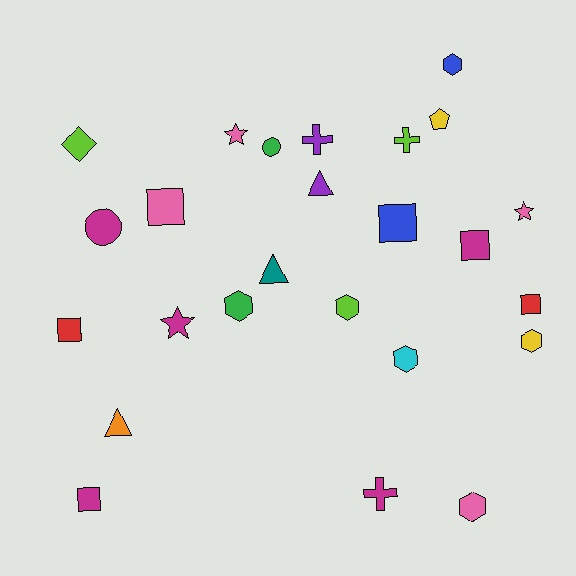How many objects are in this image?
There are 25 objects.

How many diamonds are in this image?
There is 1 diamond.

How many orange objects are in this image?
There is 1 orange object.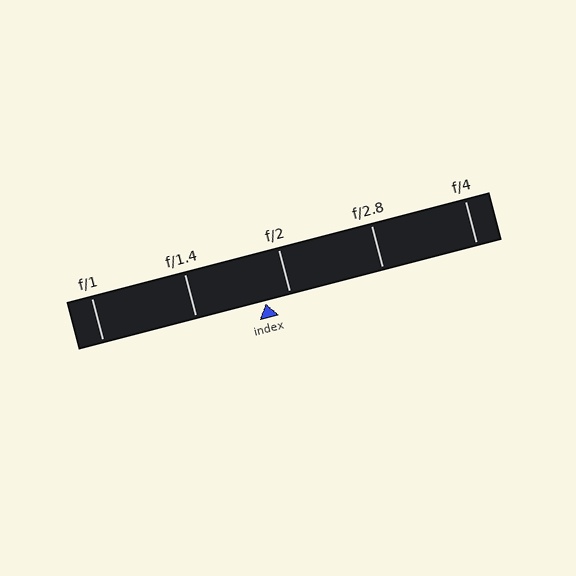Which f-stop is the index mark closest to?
The index mark is closest to f/2.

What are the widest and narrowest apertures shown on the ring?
The widest aperture shown is f/1 and the narrowest is f/4.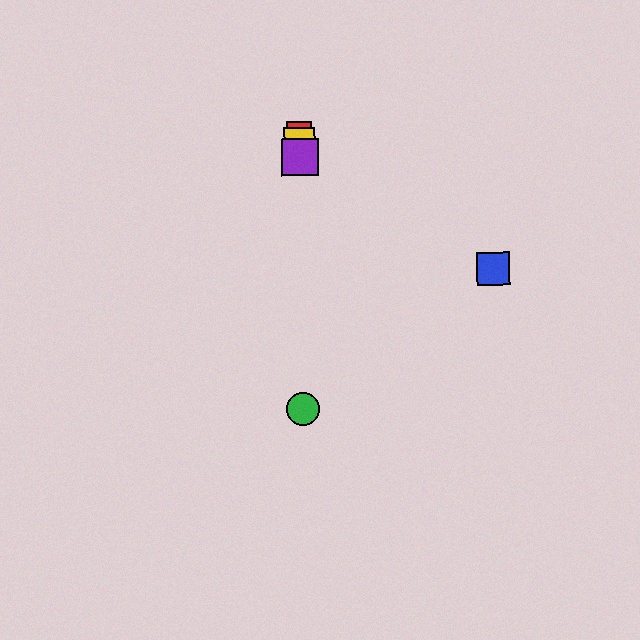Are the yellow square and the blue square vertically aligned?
No, the yellow square is at x≈300 and the blue square is at x≈493.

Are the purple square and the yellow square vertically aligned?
Yes, both are at x≈300.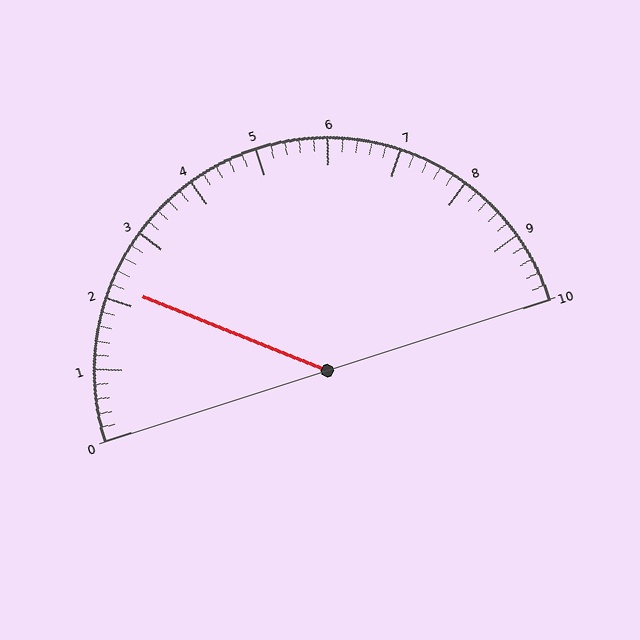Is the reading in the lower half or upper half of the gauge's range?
The reading is in the lower half of the range (0 to 10).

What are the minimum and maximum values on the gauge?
The gauge ranges from 0 to 10.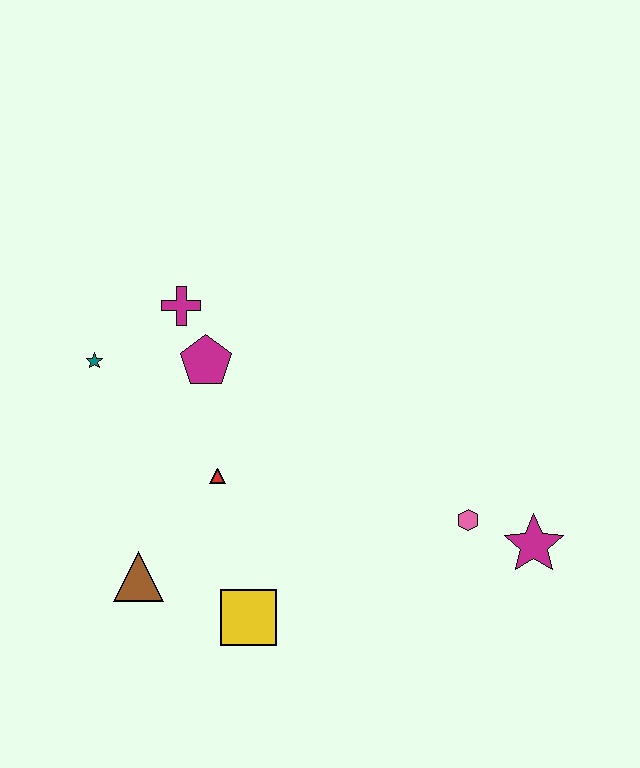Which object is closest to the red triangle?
The magenta pentagon is closest to the red triangle.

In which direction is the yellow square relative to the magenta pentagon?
The yellow square is below the magenta pentagon.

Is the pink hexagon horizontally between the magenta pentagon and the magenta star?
Yes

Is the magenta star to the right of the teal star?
Yes